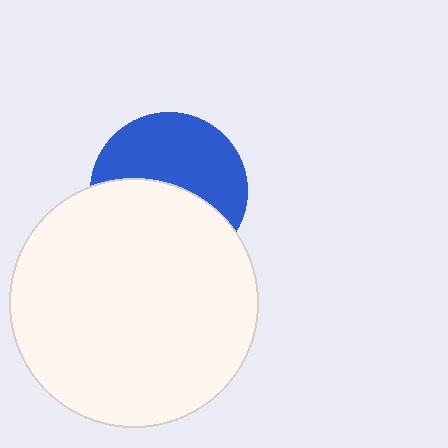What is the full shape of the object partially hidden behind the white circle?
The partially hidden object is a blue circle.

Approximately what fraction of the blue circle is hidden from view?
Roughly 49% of the blue circle is hidden behind the white circle.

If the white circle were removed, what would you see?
You would see the complete blue circle.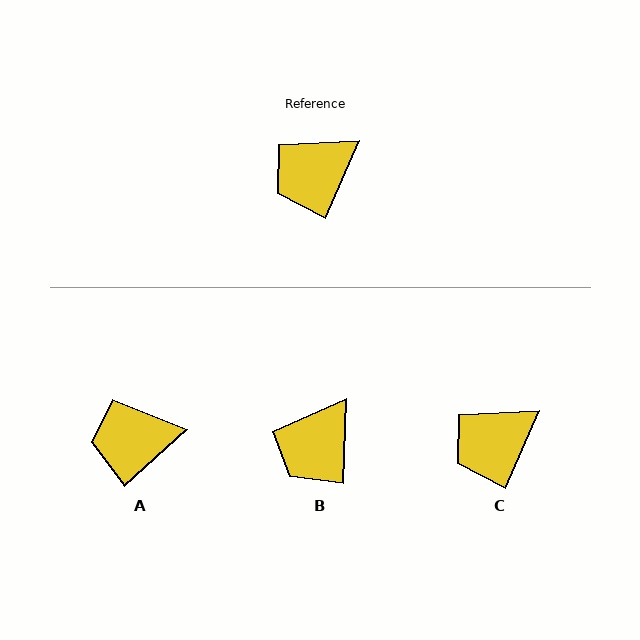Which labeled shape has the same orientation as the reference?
C.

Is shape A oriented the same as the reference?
No, it is off by about 25 degrees.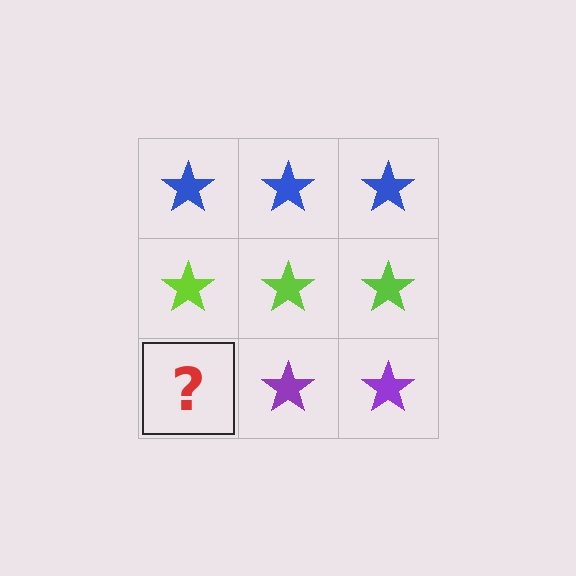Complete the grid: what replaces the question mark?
The question mark should be replaced with a purple star.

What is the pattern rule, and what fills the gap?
The rule is that each row has a consistent color. The gap should be filled with a purple star.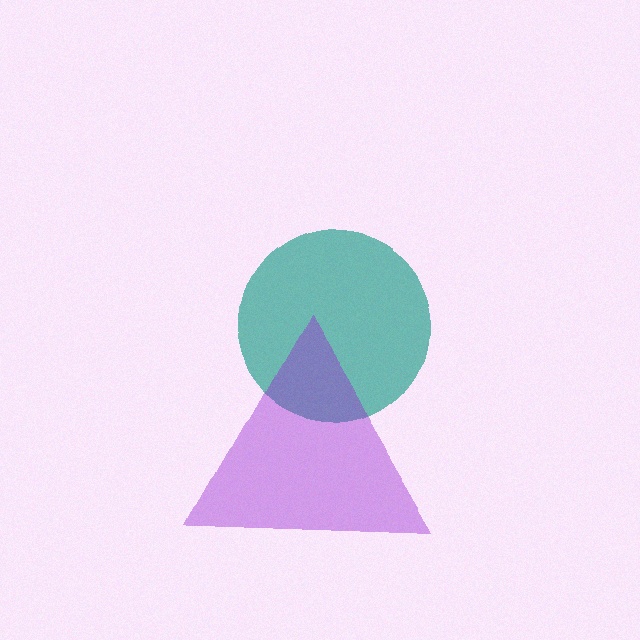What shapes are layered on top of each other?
The layered shapes are: a teal circle, a purple triangle.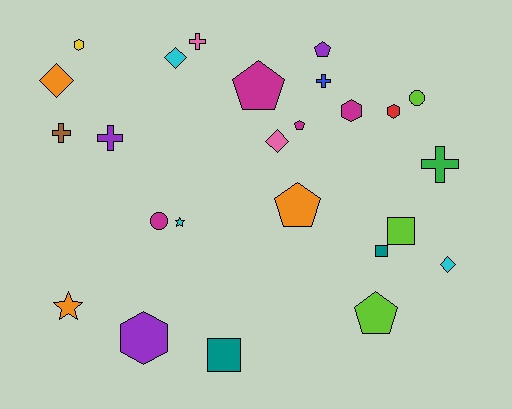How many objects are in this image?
There are 25 objects.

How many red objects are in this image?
There is 1 red object.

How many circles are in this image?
There are 2 circles.